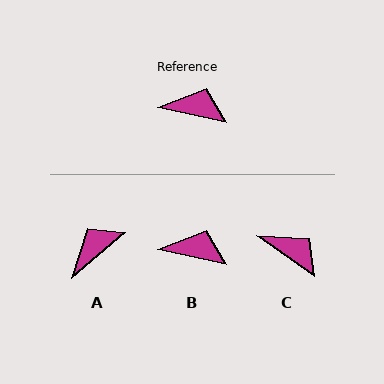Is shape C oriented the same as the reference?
No, it is off by about 23 degrees.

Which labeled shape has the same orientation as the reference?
B.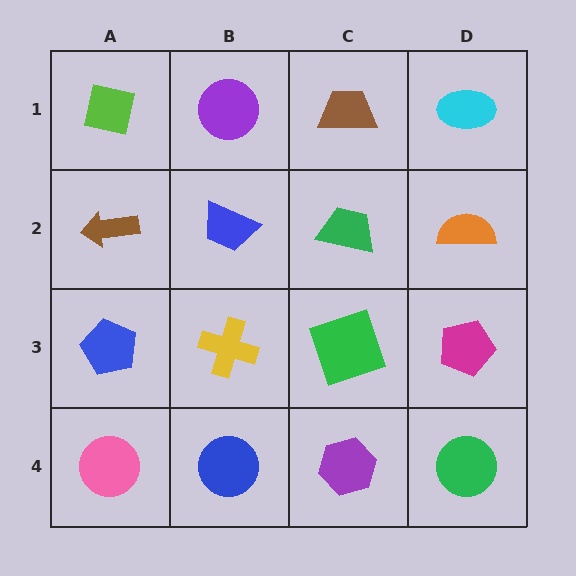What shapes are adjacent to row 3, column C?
A green trapezoid (row 2, column C), a purple hexagon (row 4, column C), a yellow cross (row 3, column B), a magenta pentagon (row 3, column D).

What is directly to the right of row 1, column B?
A brown trapezoid.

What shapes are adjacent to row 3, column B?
A blue trapezoid (row 2, column B), a blue circle (row 4, column B), a blue pentagon (row 3, column A), a green square (row 3, column C).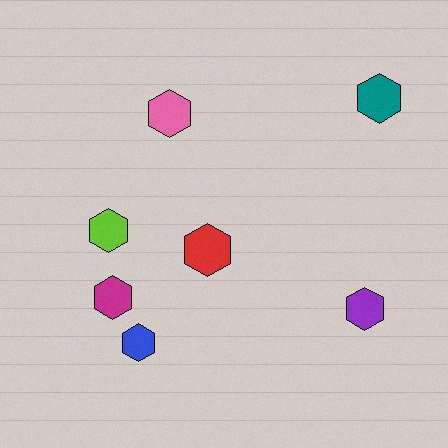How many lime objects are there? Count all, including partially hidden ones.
There is 1 lime object.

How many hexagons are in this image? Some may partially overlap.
There are 7 hexagons.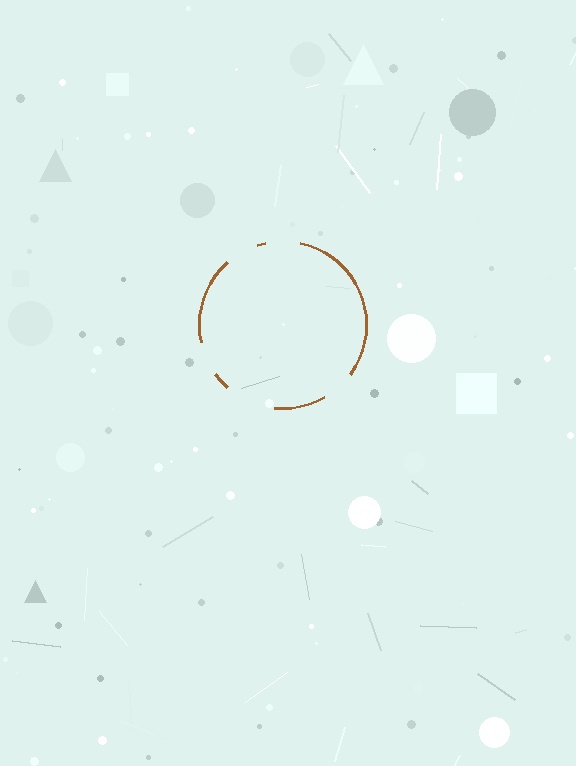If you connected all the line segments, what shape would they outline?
They would outline a circle.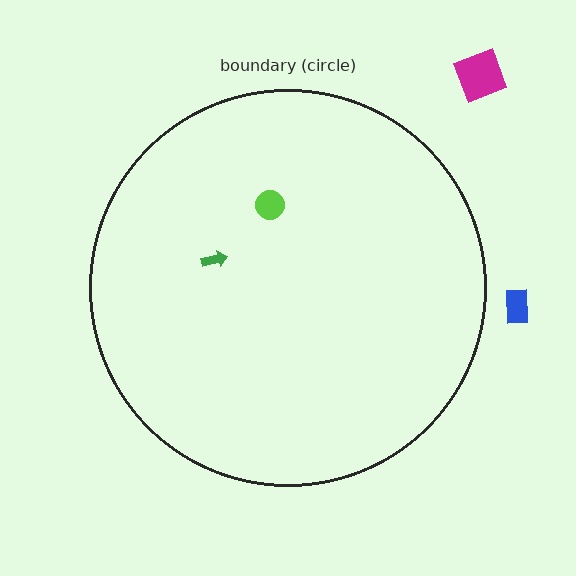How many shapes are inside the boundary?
2 inside, 2 outside.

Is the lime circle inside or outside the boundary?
Inside.